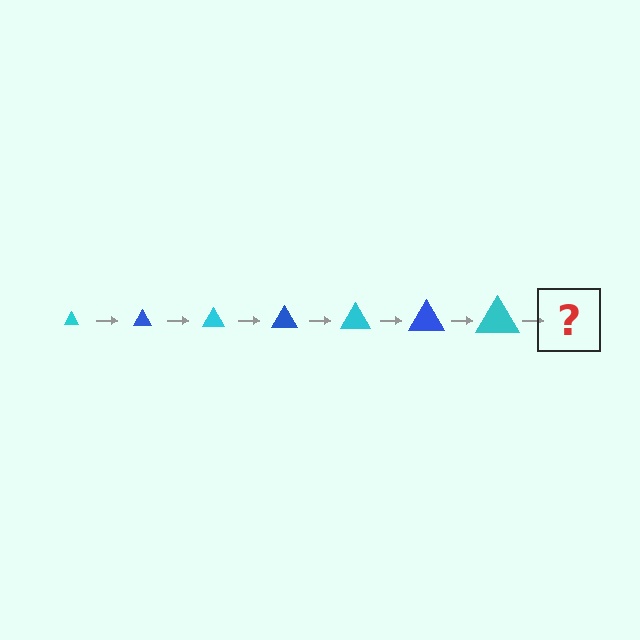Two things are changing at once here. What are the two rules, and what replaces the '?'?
The two rules are that the triangle grows larger each step and the color cycles through cyan and blue. The '?' should be a blue triangle, larger than the previous one.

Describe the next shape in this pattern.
It should be a blue triangle, larger than the previous one.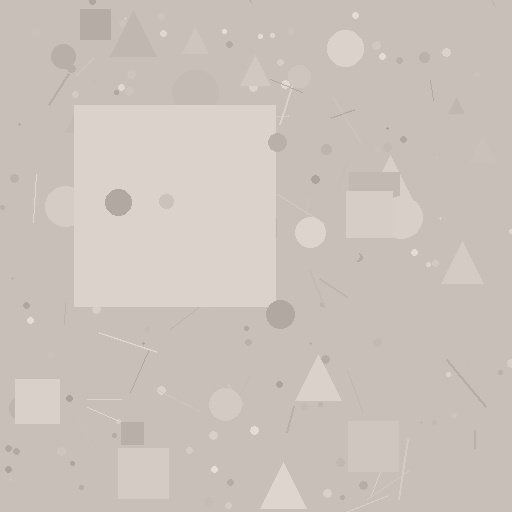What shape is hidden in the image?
A square is hidden in the image.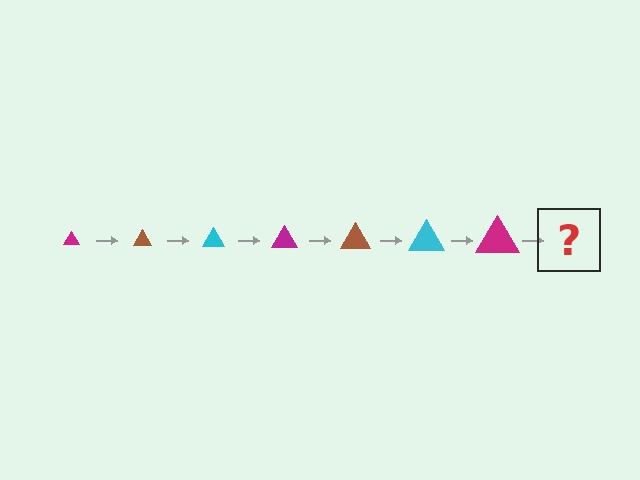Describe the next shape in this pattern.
It should be a brown triangle, larger than the previous one.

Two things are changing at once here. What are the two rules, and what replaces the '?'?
The two rules are that the triangle grows larger each step and the color cycles through magenta, brown, and cyan. The '?' should be a brown triangle, larger than the previous one.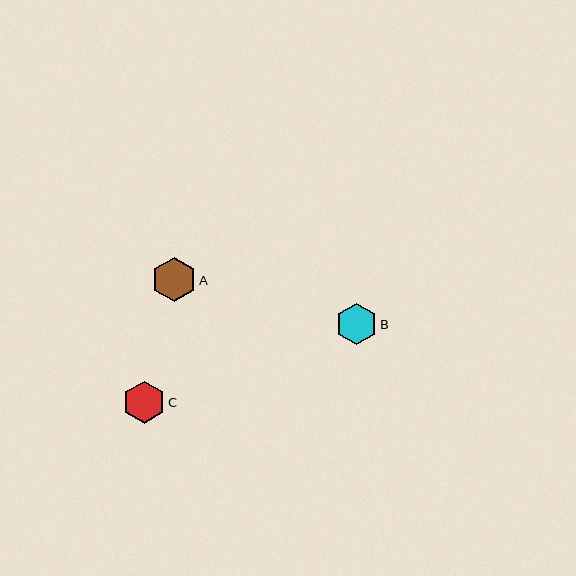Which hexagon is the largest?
Hexagon A is the largest with a size of approximately 44 pixels.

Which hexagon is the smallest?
Hexagon B is the smallest with a size of approximately 41 pixels.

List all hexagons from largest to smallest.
From largest to smallest: A, C, B.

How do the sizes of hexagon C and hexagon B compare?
Hexagon C and hexagon B are approximately the same size.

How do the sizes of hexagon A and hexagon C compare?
Hexagon A and hexagon C are approximately the same size.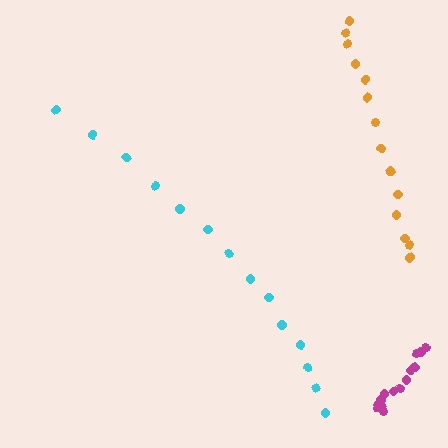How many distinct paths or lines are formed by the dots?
There are 3 distinct paths.